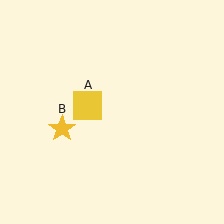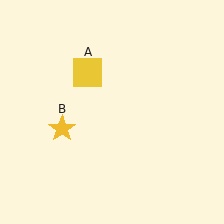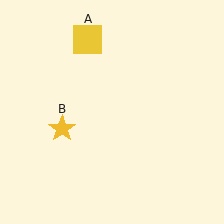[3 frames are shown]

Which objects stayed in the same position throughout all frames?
Yellow star (object B) remained stationary.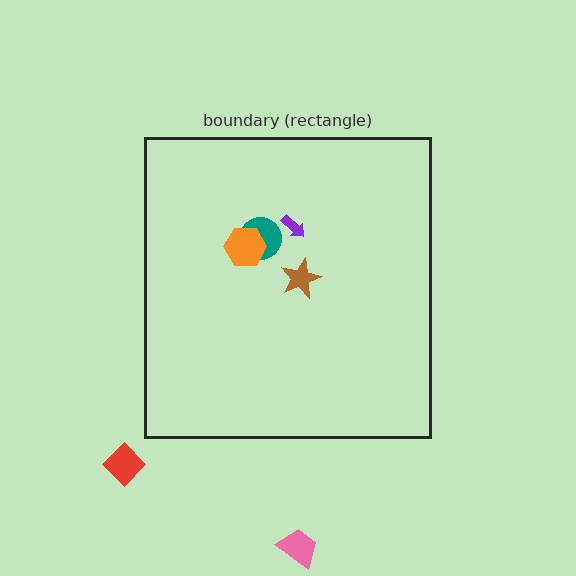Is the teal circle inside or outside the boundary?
Inside.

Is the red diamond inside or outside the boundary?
Outside.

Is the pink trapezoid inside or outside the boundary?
Outside.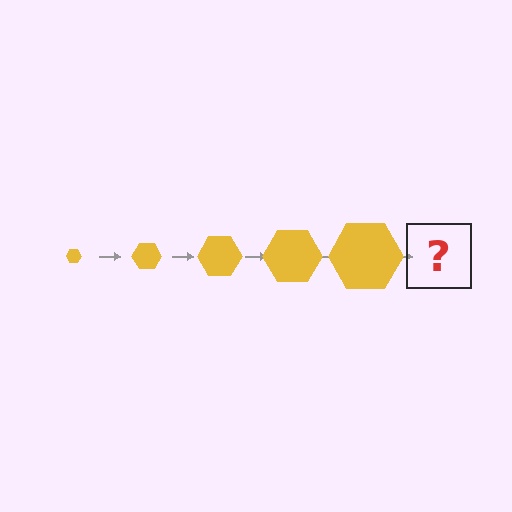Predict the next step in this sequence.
The next step is a yellow hexagon, larger than the previous one.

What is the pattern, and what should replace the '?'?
The pattern is that the hexagon gets progressively larger each step. The '?' should be a yellow hexagon, larger than the previous one.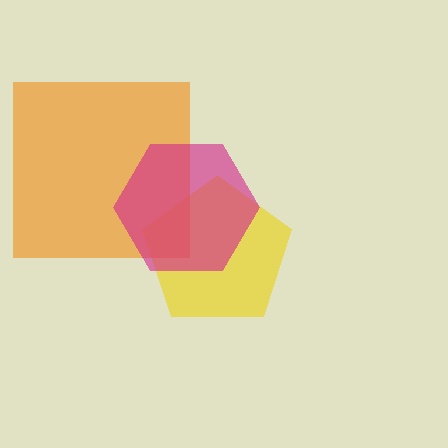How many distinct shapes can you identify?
There are 3 distinct shapes: a yellow pentagon, an orange square, a magenta hexagon.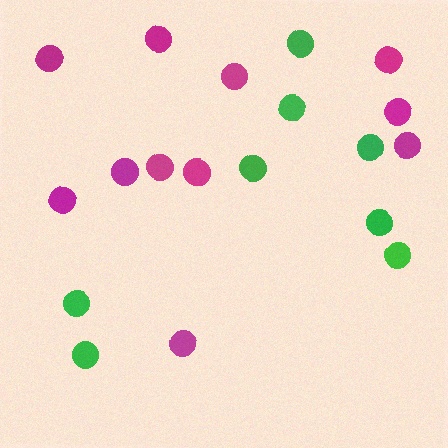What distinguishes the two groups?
There are 2 groups: one group of magenta circles (11) and one group of green circles (8).